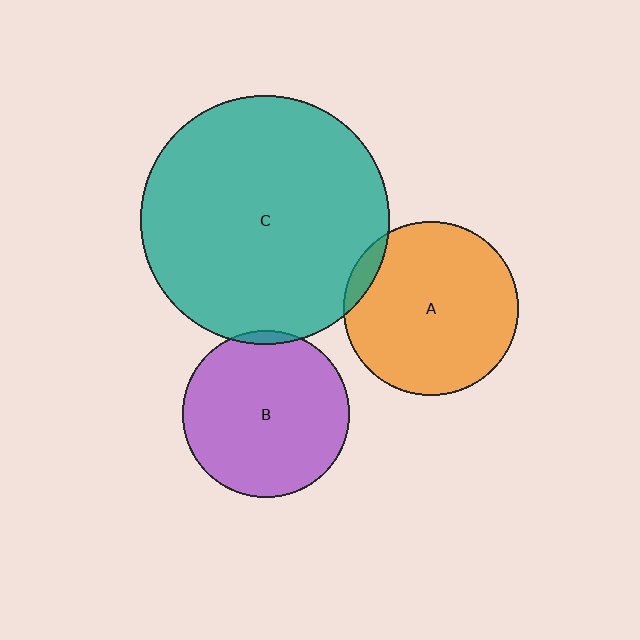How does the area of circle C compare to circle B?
Approximately 2.2 times.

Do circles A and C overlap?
Yes.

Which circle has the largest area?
Circle C (teal).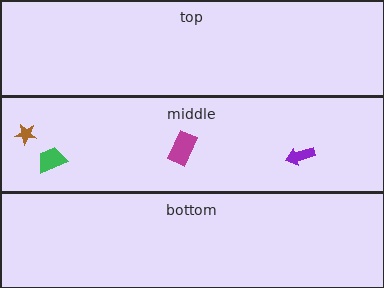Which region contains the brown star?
The middle region.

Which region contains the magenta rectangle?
The middle region.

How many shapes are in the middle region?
4.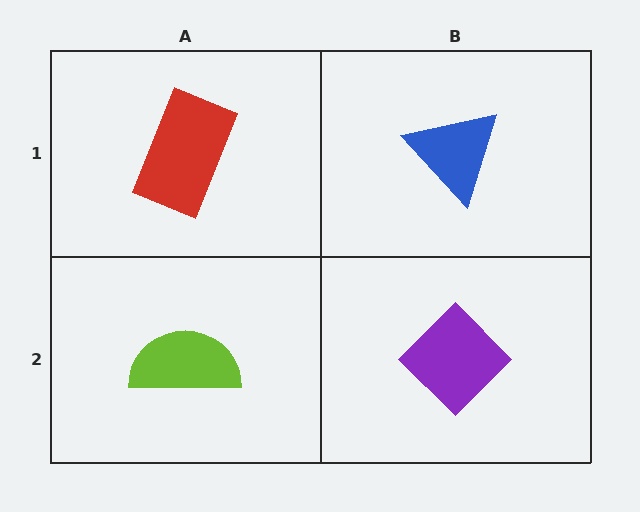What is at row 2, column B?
A purple diamond.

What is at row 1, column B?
A blue triangle.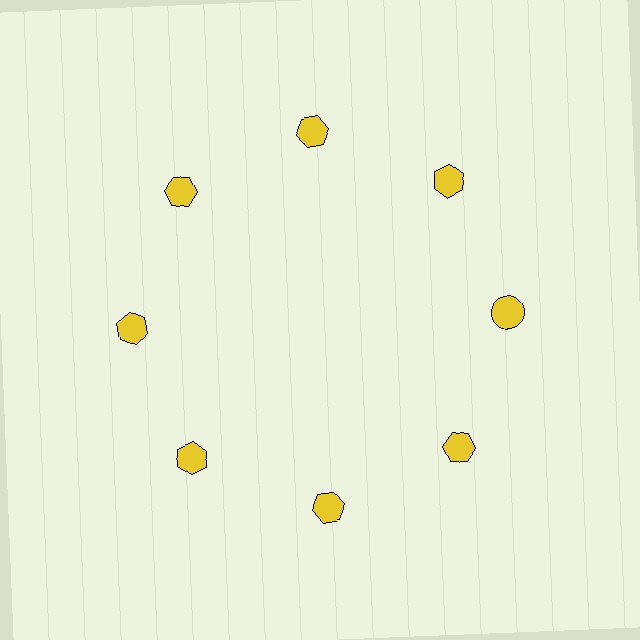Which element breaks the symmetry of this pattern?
The yellow circle at roughly the 3 o'clock position breaks the symmetry. All other shapes are yellow hexagons.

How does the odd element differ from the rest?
It has a different shape: circle instead of hexagon.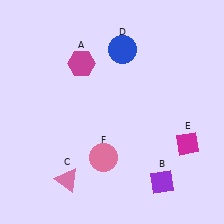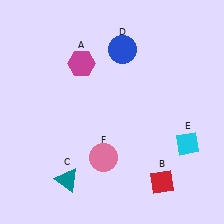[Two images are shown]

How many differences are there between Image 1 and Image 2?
There are 3 differences between the two images.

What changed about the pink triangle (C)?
In Image 1, C is pink. In Image 2, it changed to teal.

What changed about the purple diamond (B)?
In Image 1, B is purple. In Image 2, it changed to red.